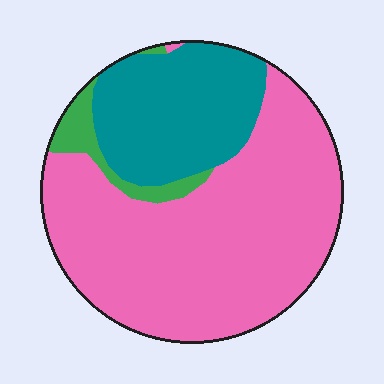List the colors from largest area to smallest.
From largest to smallest: pink, teal, green.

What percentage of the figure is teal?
Teal takes up about one quarter (1/4) of the figure.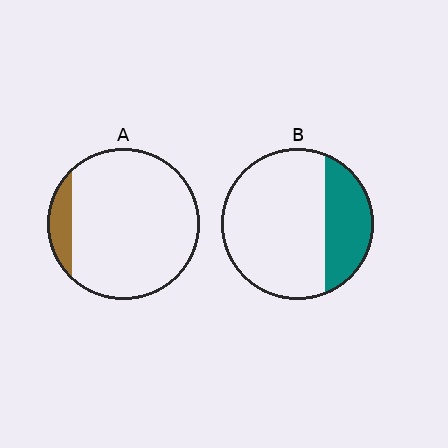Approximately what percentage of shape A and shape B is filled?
A is approximately 10% and B is approximately 30%.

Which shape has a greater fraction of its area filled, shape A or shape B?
Shape B.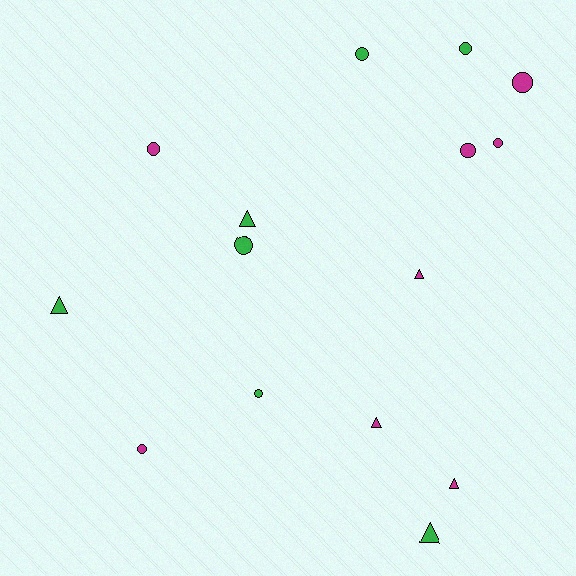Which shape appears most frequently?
Circle, with 9 objects.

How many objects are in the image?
There are 15 objects.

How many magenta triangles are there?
There are 3 magenta triangles.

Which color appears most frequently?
Magenta, with 8 objects.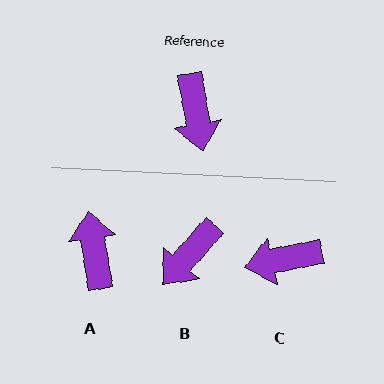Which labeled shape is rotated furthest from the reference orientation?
A, about 179 degrees away.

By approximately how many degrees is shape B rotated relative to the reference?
Approximately 51 degrees clockwise.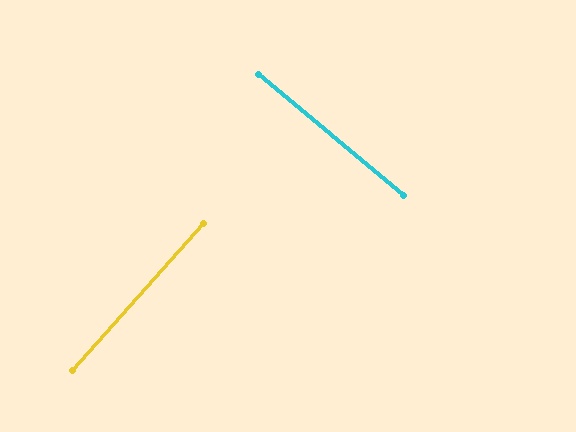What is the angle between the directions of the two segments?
Approximately 88 degrees.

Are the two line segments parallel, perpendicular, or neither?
Perpendicular — they meet at approximately 88°.